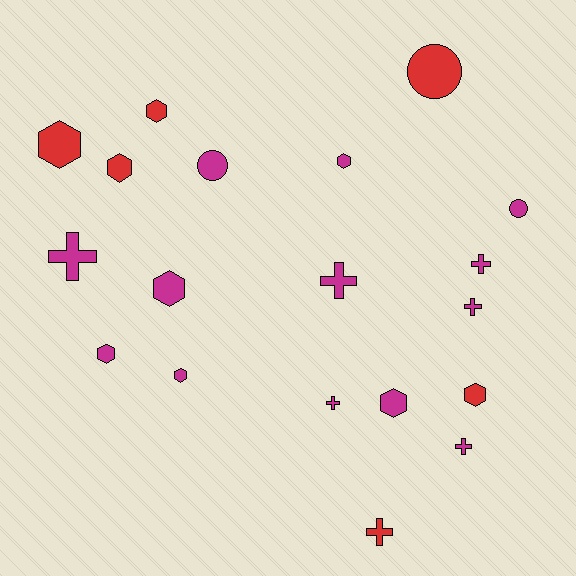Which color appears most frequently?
Magenta, with 13 objects.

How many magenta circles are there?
There are 2 magenta circles.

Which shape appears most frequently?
Hexagon, with 9 objects.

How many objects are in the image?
There are 19 objects.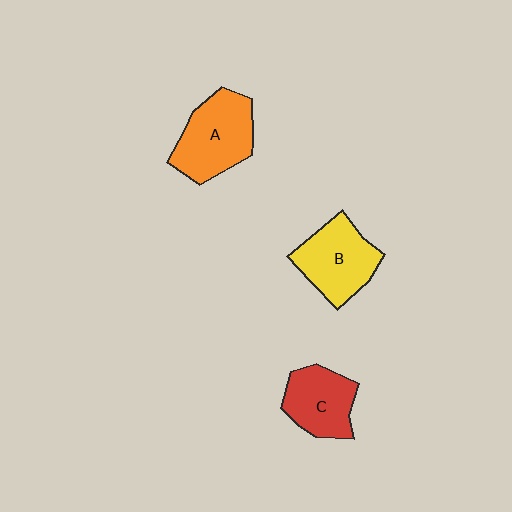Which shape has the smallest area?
Shape C (red).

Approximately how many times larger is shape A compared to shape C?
Approximately 1.3 times.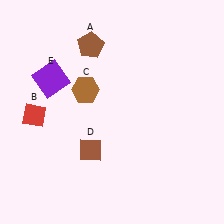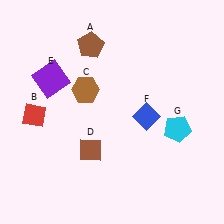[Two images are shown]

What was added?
A blue diamond (F), a cyan pentagon (G) were added in Image 2.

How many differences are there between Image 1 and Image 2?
There are 2 differences between the two images.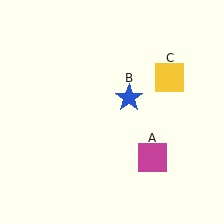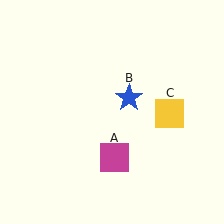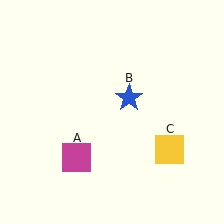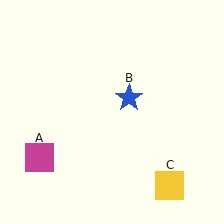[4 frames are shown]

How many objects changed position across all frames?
2 objects changed position: magenta square (object A), yellow square (object C).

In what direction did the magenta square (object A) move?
The magenta square (object A) moved left.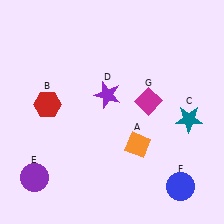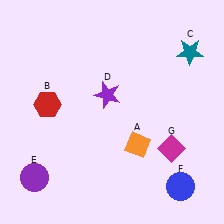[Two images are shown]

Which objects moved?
The objects that moved are: the teal star (C), the magenta diamond (G).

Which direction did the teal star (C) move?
The teal star (C) moved up.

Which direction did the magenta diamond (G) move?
The magenta diamond (G) moved down.